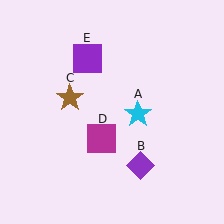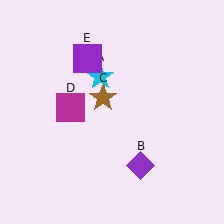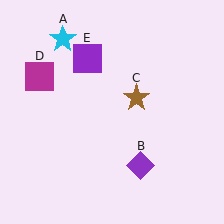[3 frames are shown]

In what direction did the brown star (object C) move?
The brown star (object C) moved right.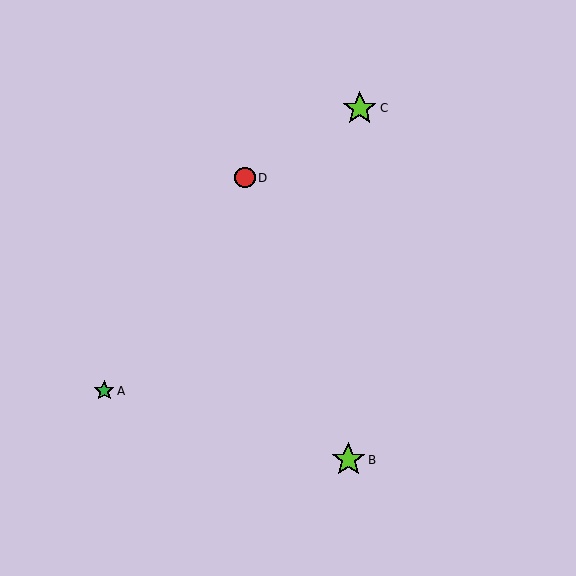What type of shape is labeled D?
Shape D is a red circle.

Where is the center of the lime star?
The center of the lime star is at (348, 460).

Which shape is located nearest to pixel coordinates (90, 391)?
The green star (labeled A) at (104, 391) is nearest to that location.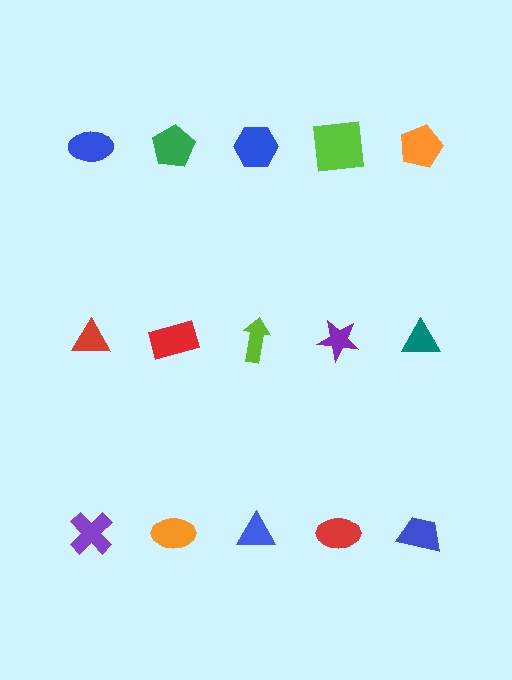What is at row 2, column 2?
A red rectangle.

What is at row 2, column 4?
A purple star.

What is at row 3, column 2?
An orange ellipse.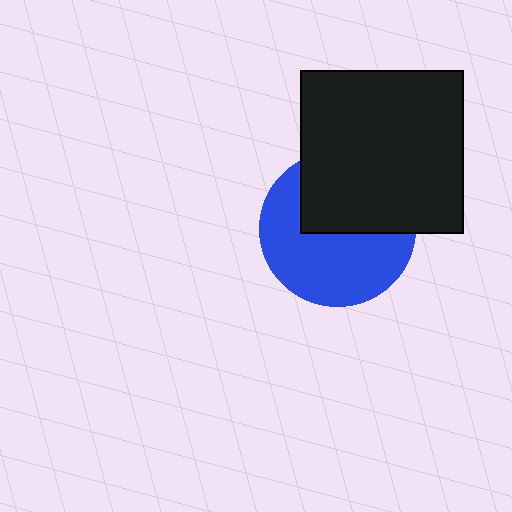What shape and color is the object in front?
The object in front is a black square.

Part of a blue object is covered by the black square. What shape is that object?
It is a circle.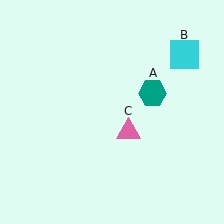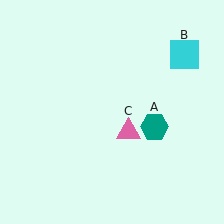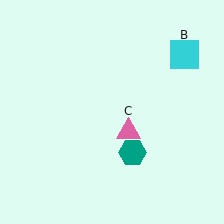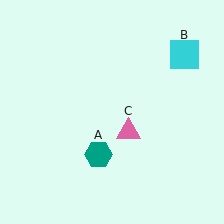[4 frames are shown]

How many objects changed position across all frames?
1 object changed position: teal hexagon (object A).